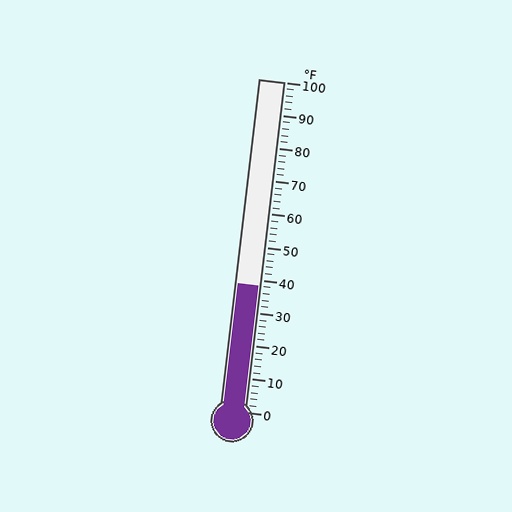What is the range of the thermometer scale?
The thermometer scale ranges from 0°F to 100°F.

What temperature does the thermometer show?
The thermometer shows approximately 38°F.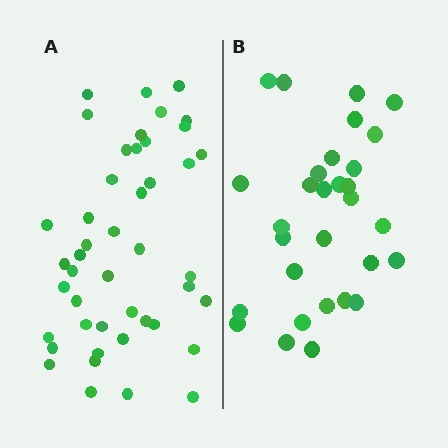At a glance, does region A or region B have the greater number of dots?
Region A (the left region) has more dots.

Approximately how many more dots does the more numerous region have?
Region A has approximately 15 more dots than region B.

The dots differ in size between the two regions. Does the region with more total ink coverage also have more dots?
No. Region B has more total ink coverage because its dots are larger, but region A actually contains more individual dots. Total area can be misleading — the number of items is what matters here.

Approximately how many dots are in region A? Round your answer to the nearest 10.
About 40 dots. (The exact count is 45, which rounds to 40.)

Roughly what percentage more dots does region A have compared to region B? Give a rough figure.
About 50% more.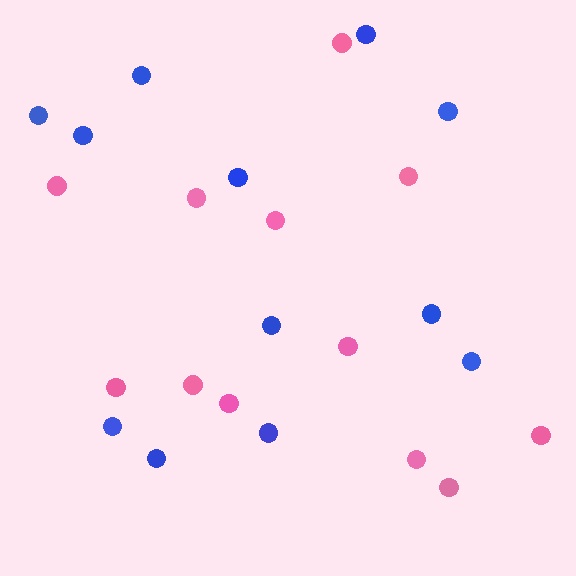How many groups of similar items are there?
There are 2 groups: one group of pink circles (12) and one group of blue circles (12).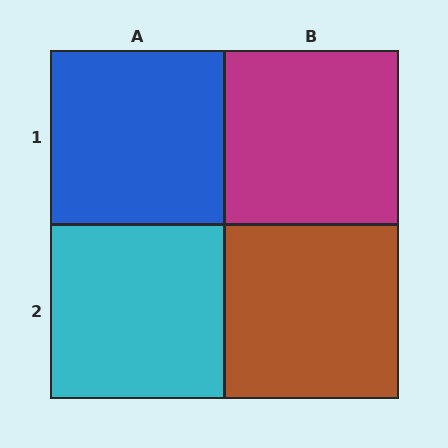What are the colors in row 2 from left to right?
Cyan, brown.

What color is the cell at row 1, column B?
Magenta.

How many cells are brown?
1 cell is brown.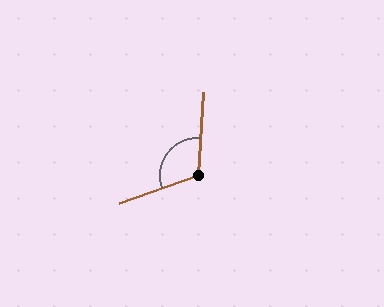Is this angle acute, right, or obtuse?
It is obtuse.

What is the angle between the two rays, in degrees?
Approximately 113 degrees.